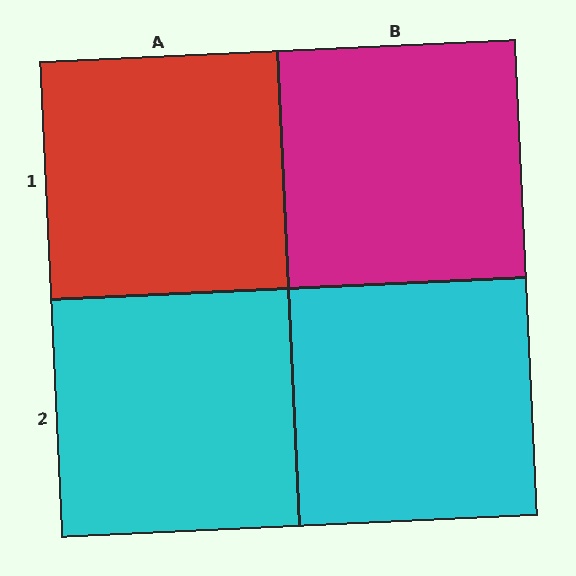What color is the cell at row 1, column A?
Red.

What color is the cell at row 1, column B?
Magenta.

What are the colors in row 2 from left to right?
Cyan, cyan.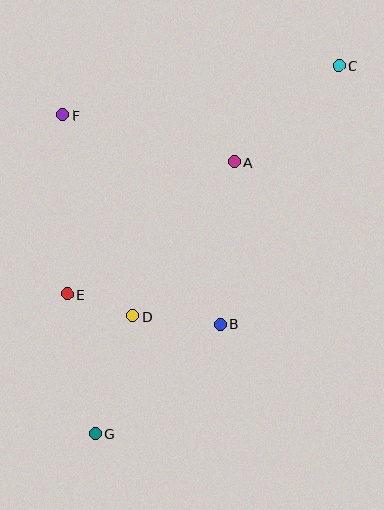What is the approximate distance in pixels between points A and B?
The distance between A and B is approximately 163 pixels.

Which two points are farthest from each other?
Points C and G are farthest from each other.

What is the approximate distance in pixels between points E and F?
The distance between E and F is approximately 179 pixels.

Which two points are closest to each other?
Points D and E are closest to each other.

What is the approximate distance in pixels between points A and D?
The distance between A and D is approximately 184 pixels.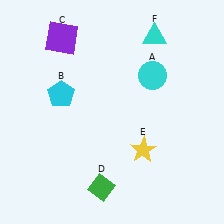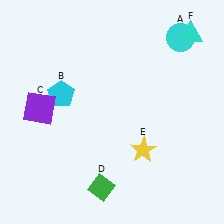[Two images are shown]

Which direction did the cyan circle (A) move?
The cyan circle (A) moved up.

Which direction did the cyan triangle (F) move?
The cyan triangle (F) moved right.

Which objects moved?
The objects that moved are: the cyan circle (A), the purple square (C), the cyan triangle (F).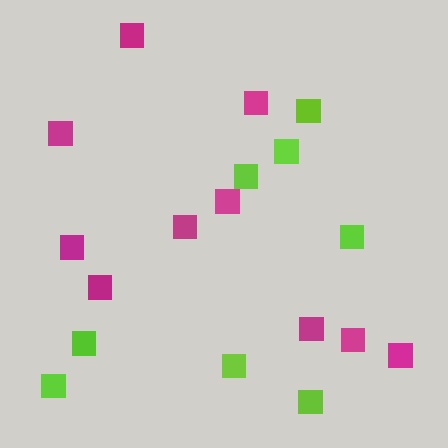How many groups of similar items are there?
There are 2 groups: one group of lime squares (8) and one group of magenta squares (10).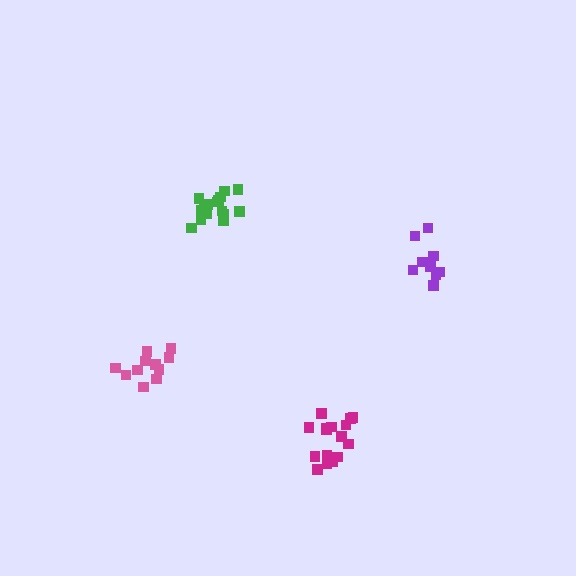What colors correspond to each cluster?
The clusters are colored: magenta, green, purple, pink.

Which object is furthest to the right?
The purple cluster is rightmost.